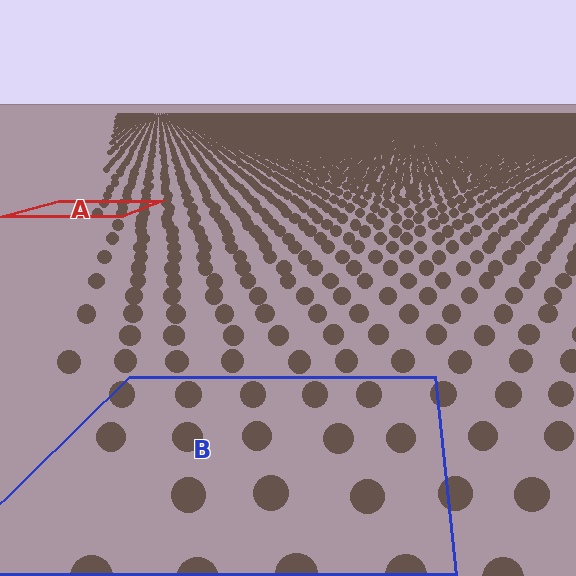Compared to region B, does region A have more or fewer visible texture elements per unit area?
Region A has more texture elements per unit area — they are packed more densely because it is farther away.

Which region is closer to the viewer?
Region B is closer. The texture elements there are larger and more spread out.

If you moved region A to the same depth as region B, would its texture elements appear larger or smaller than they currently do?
They would appear larger. At a closer depth, the same texture elements are projected at a bigger on-screen size.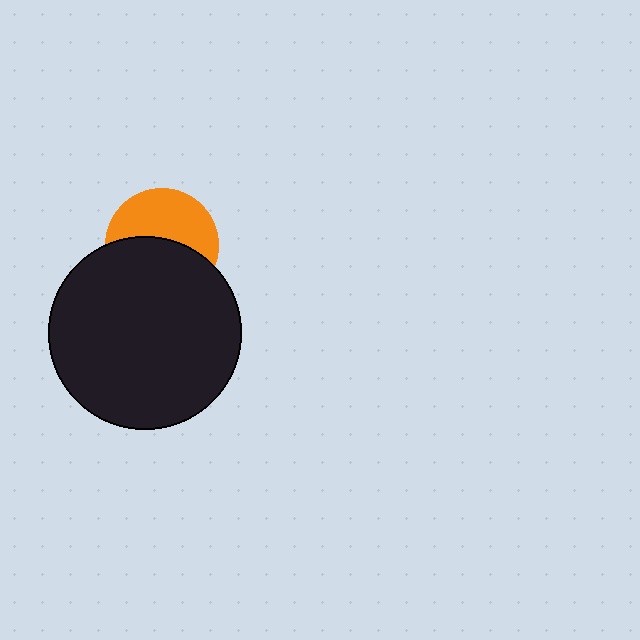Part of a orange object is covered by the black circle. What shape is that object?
It is a circle.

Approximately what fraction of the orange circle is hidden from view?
Roughly 52% of the orange circle is hidden behind the black circle.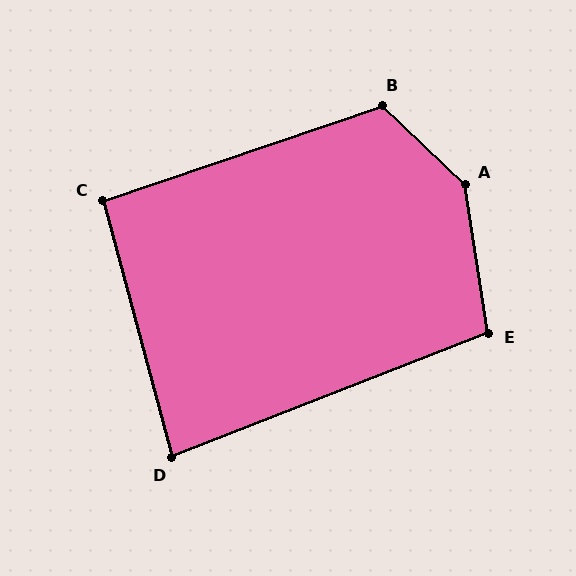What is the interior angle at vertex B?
Approximately 118 degrees (obtuse).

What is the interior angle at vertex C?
Approximately 94 degrees (approximately right).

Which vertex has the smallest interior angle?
D, at approximately 84 degrees.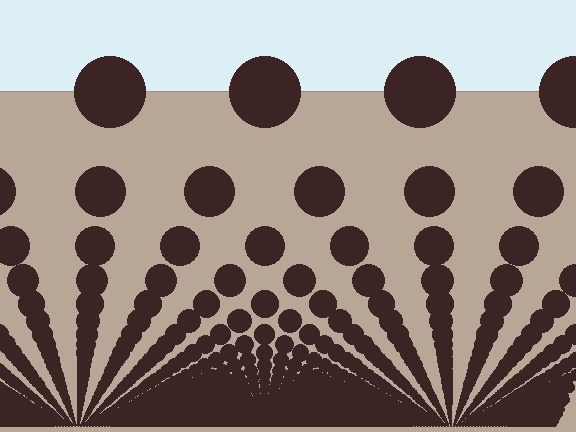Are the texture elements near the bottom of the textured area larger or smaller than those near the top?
Smaller. The gradient is inverted — elements near the bottom are smaller and denser.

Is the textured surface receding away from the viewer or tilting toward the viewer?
The surface appears to tilt toward the viewer. Texture elements get larger and sparser toward the top.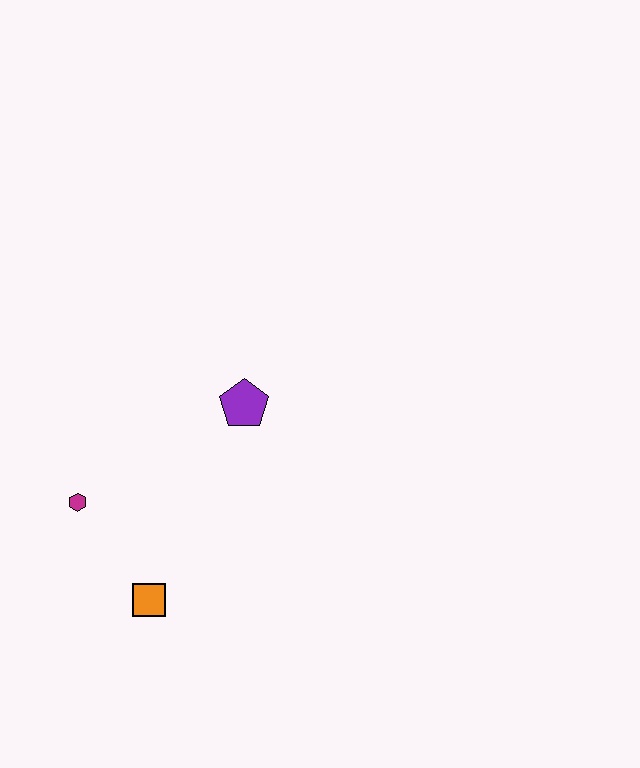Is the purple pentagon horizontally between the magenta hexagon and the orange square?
No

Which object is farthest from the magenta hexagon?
The purple pentagon is farthest from the magenta hexagon.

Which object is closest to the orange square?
The magenta hexagon is closest to the orange square.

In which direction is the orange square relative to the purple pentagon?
The orange square is below the purple pentagon.